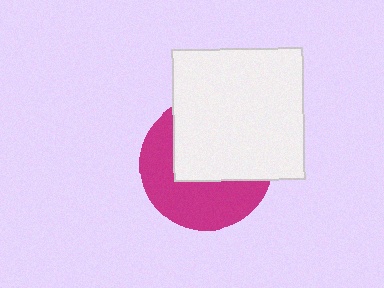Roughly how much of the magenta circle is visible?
About half of it is visible (roughly 48%).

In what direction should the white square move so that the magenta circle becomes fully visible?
The white square should move toward the upper-right. That is the shortest direction to clear the overlap and leave the magenta circle fully visible.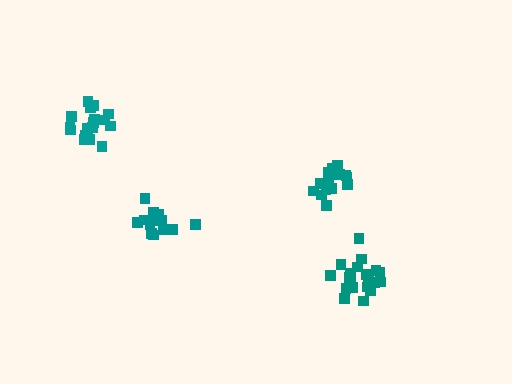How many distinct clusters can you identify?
There are 4 distinct clusters.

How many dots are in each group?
Group 1: 18 dots, Group 2: 18 dots, Group 3: 15 dots, Group 4: 21 dots (72 total).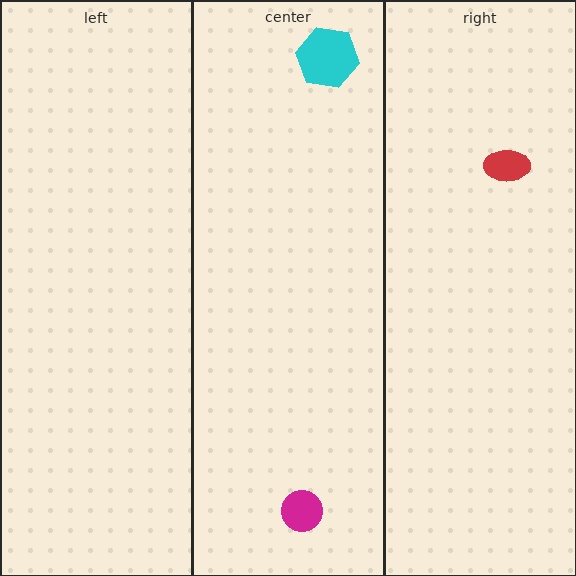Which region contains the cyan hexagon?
The center region.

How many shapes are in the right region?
1.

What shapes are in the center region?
The magenta circle, the cyan hexagon.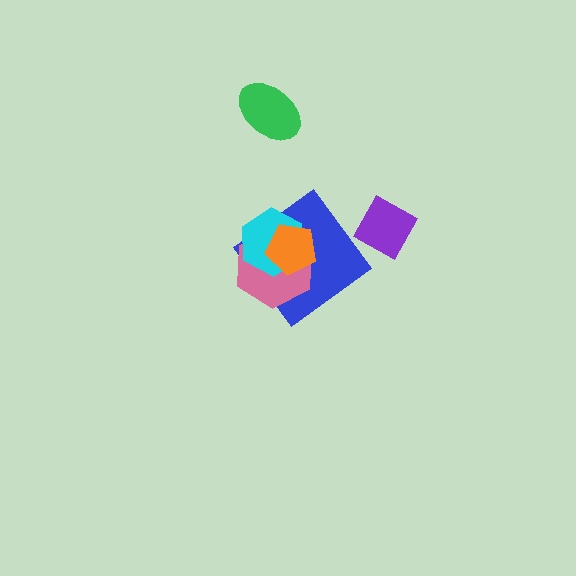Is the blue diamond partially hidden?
Yes, it is partially covered by another shape.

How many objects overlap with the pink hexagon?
3 objects overlap with the pink hexagon.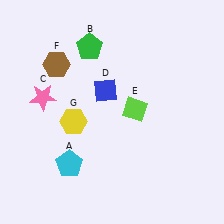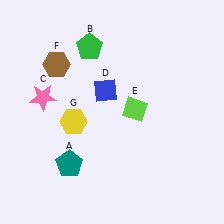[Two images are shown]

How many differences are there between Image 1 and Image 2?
There is 1 difference between the two images.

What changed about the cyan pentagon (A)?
In Image 1, A is cyan. In Image 2, it changed to teal.